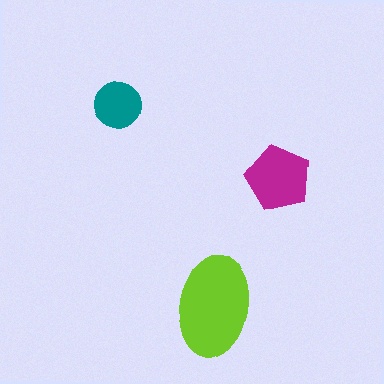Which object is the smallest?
The teal circle.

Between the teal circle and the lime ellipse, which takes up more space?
The lime ellipse.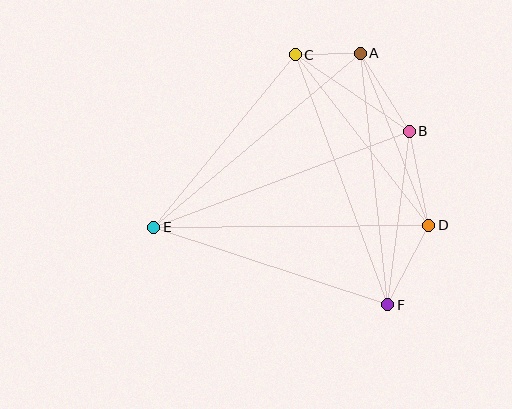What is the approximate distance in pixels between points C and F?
The distance between C and F is approximately 266 pixels.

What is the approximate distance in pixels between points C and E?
The distance between C and E is approximately 223 pixels.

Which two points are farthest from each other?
Points D and E are farthest from each other.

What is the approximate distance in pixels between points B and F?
The distance between B and F is approximately 175 pixels.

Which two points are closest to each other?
Points A and C are closest to each other.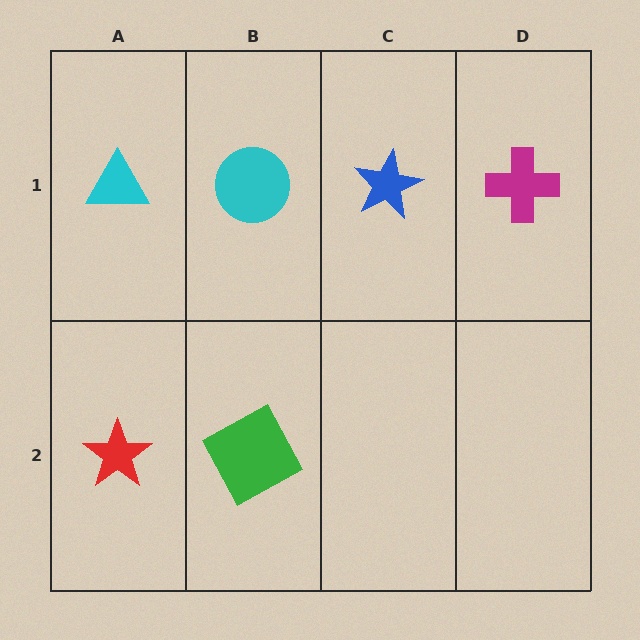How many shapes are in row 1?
4 shapes.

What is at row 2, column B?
A green square.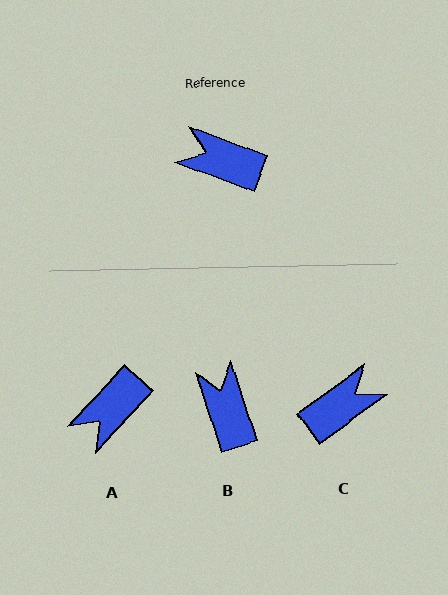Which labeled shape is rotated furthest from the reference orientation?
C, about 123 degrees away.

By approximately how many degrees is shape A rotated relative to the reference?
Approximately 67 degrees counter-clockwise.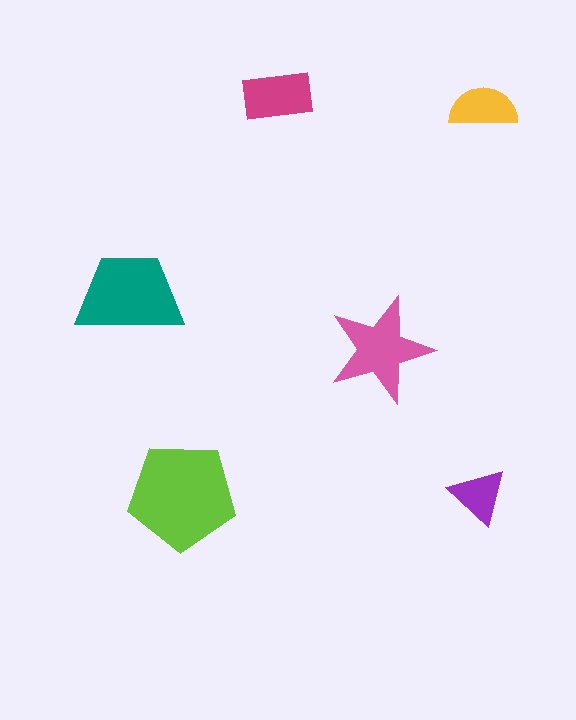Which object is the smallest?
The purple triangle.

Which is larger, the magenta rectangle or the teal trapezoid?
The teal trapezoid.